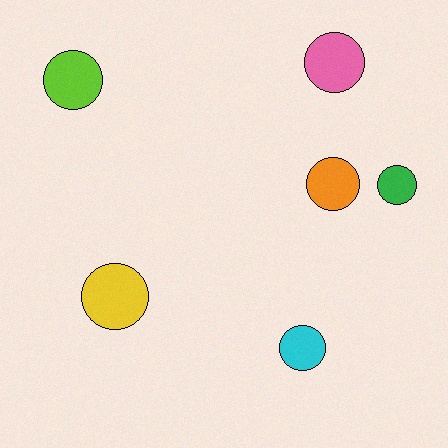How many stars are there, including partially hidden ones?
There are no stars.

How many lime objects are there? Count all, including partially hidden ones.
There is 1 lime object.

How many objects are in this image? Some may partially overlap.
There are 6 objects.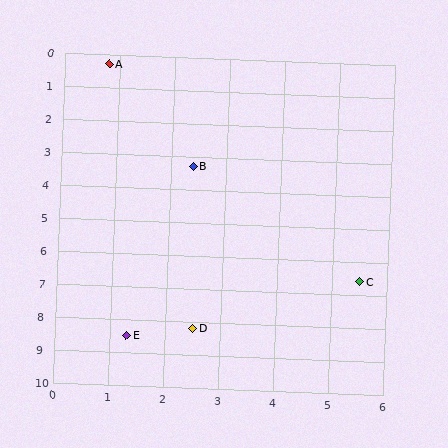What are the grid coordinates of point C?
Point C is at approximately (5.5, 6.6).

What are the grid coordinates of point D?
Point D is at approximately (2.5, 8.2).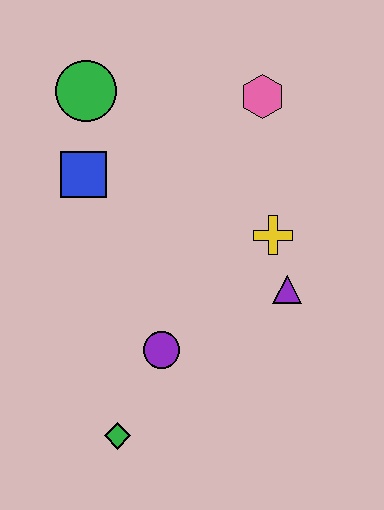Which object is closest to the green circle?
The blue square is closest to the green circle.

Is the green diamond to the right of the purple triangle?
No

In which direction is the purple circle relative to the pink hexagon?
The purple circle is below the pink hexagon.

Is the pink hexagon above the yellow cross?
Yes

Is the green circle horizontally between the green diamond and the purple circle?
No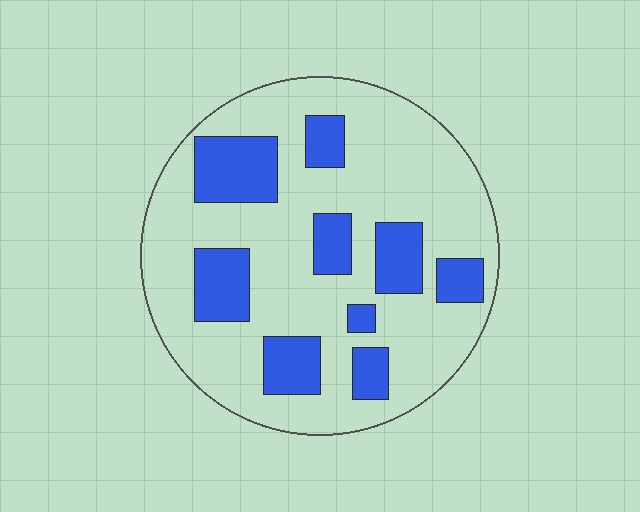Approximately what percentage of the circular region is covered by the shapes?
Approximately 25%.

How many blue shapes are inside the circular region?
9.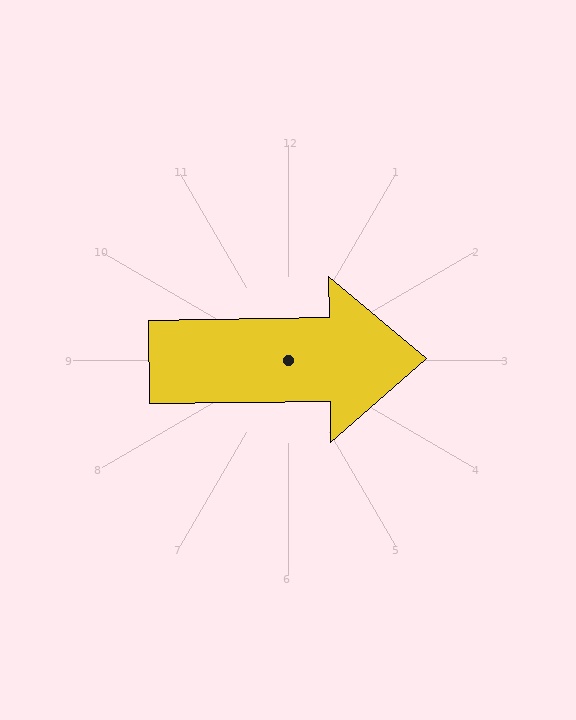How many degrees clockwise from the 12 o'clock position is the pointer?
Approximately 89 degrees.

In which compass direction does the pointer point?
East.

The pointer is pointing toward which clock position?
Roughly 3 o'clock.